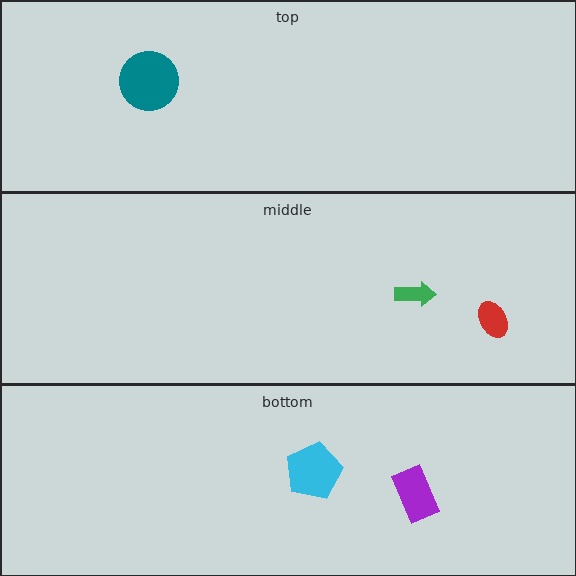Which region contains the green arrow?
The middle region.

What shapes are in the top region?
The teal circle.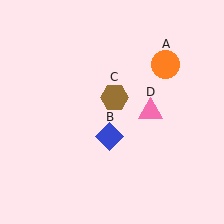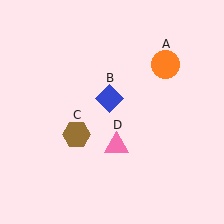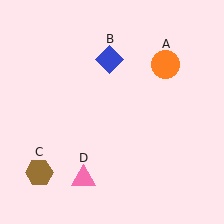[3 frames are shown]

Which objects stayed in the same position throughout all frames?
Orange circle (object A) remained stationary.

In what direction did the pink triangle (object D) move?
The pink triangle (object D) moved down and to the left.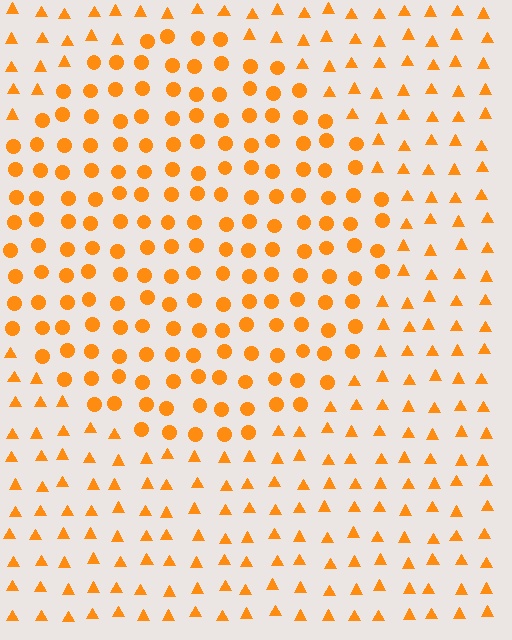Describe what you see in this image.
The image is filled with small orange elements arranged in a uniform grid. A circle-shaped region contains circles, while the surrounding area contains triangles. The boundary is defined purely by the change in element shape.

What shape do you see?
I see a circle.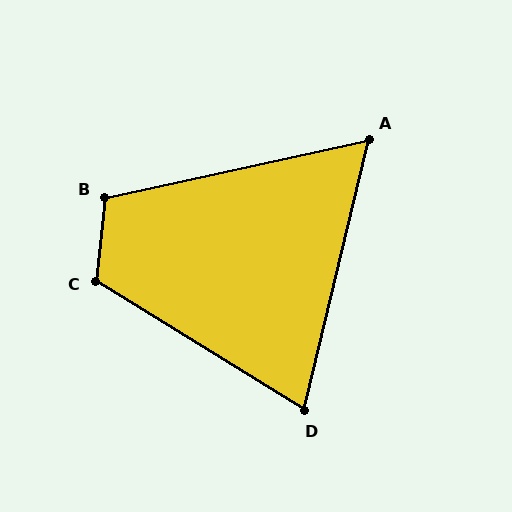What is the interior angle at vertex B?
Approximately 108 degrees (obtuse).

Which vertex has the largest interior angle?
C, at approximately 116 degrees.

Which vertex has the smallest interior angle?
A, at approximately 64 degrees.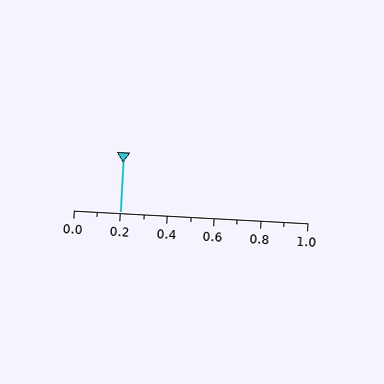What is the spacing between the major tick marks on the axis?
The major ticks are spaced 0.2 apart.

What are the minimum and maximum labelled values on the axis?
The axis runs from 0.0 to 1.0.